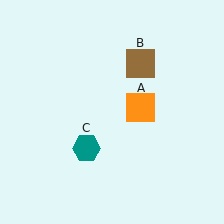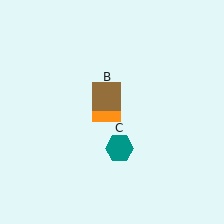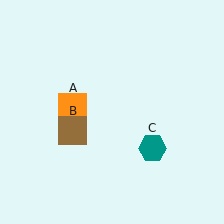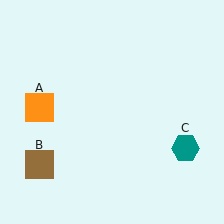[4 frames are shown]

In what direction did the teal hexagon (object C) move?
The teal hexagon (object C) moved right.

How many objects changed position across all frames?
3 objects changed position: orange square (object A), brown square (object B), teal hexagon (object C).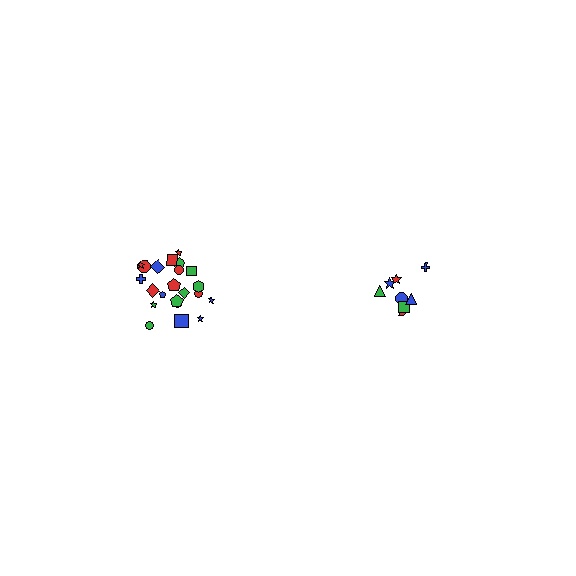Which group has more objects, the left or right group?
The left group.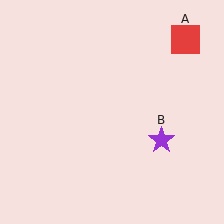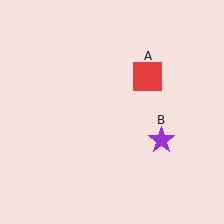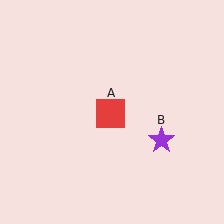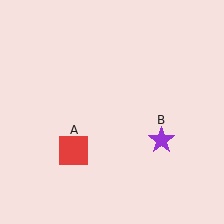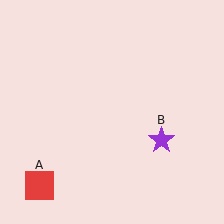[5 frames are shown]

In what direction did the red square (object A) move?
The red square (object A) moved down and to the left.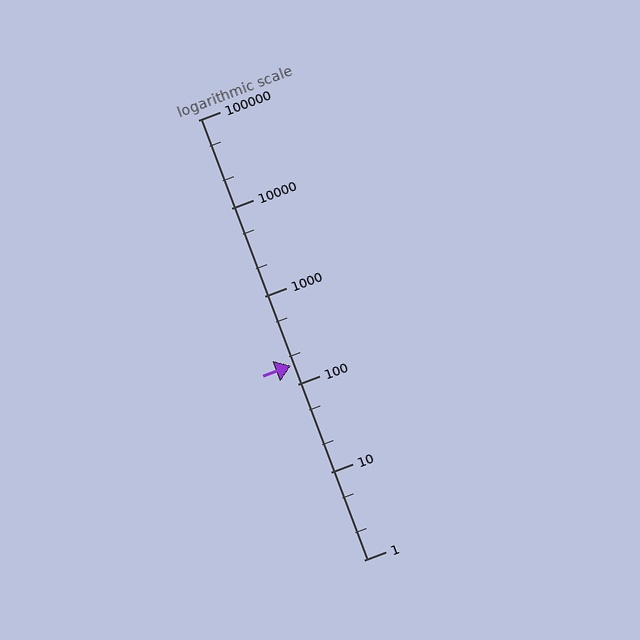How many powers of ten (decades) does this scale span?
The scale spans 5 decades, from 1 to 100000.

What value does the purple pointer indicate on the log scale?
The pointer indicates approximately 160.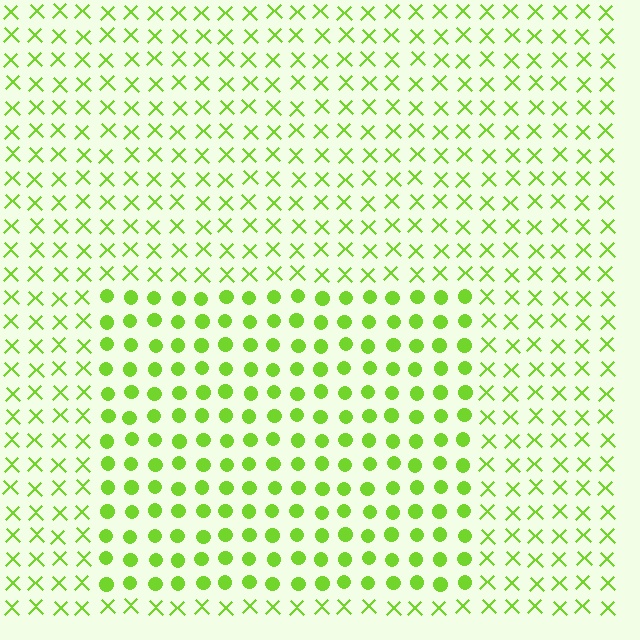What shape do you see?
I see a rectangle.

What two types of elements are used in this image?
The image uses circles inside the rectangle region and X marks outside it.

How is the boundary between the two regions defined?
The boundary is defined by a change in element shape: circles inside vs. X marks outside. All elements share the same color and spacing.